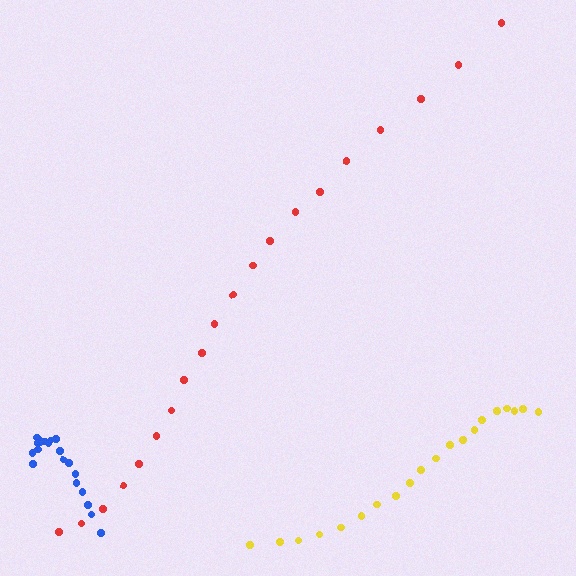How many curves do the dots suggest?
There are 3 distinct paths.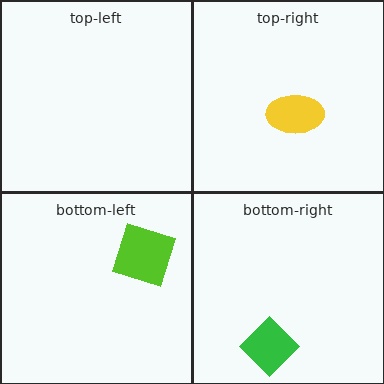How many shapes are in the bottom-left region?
1.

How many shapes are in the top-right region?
1.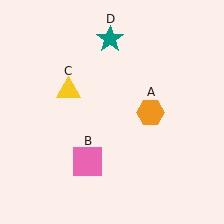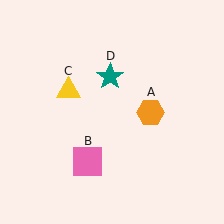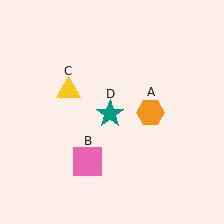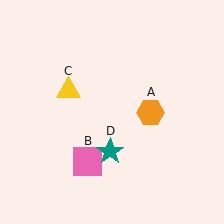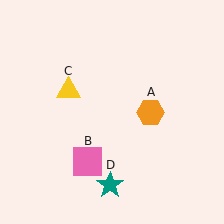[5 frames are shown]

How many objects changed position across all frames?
1 object changed position: teal star (object D).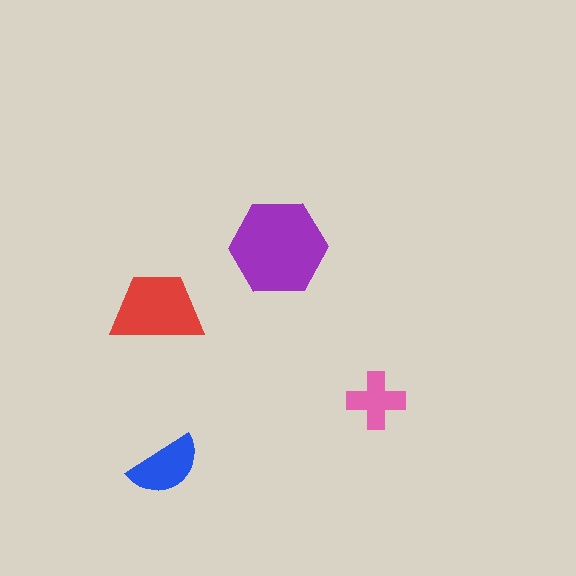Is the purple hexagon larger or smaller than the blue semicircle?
Larger.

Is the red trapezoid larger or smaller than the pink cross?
Larger.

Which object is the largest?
The purple hexagon.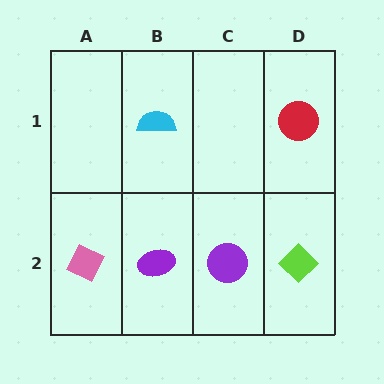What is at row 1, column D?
A red circle.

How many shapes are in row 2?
4 shapes.